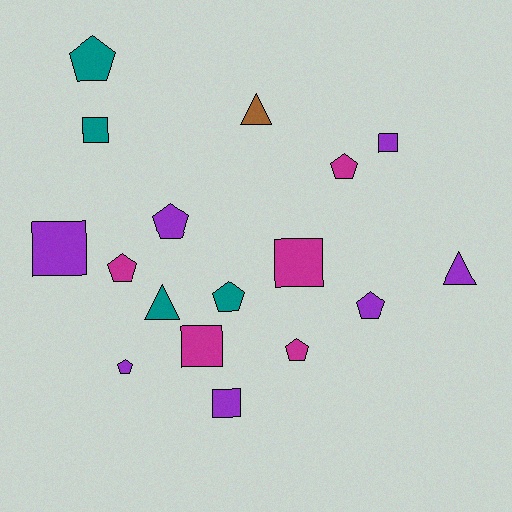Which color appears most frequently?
Purple, with 7 objects.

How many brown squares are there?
There are no brown squares.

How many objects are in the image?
There are 17 objects.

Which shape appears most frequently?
Pentagon, with 8 objects.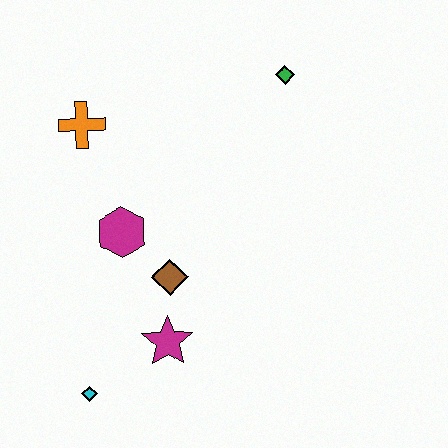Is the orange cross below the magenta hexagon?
No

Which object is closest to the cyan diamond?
The magenta star is closest to the cyan diamond.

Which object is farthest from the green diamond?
The cyan diamond is farthest from the green diamond.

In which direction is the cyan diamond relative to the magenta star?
The cyan diamond is to the left of the magenta star.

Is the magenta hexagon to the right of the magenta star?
No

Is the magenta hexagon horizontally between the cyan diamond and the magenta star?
Yes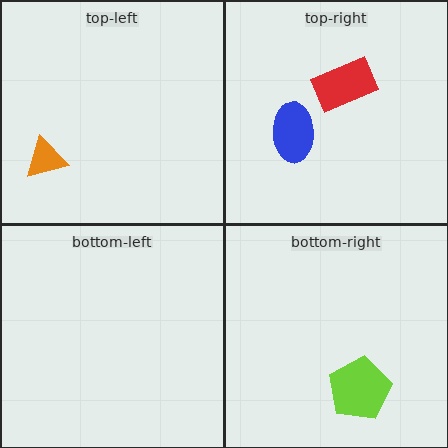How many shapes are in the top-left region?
1.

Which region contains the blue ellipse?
The top-right region.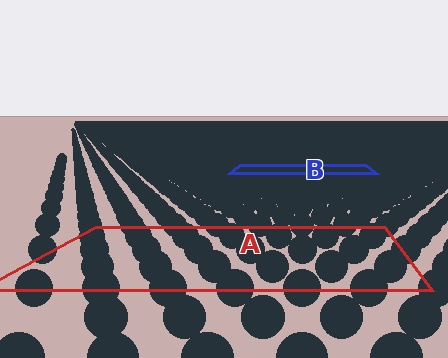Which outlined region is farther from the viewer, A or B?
Region B is farther from the viewer — the texture elements inside it appear smaller and more densely packed.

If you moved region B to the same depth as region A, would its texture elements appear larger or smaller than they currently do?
They would appear larger. At a closer depth, the same texture elements are projected at a bigger on-screen size.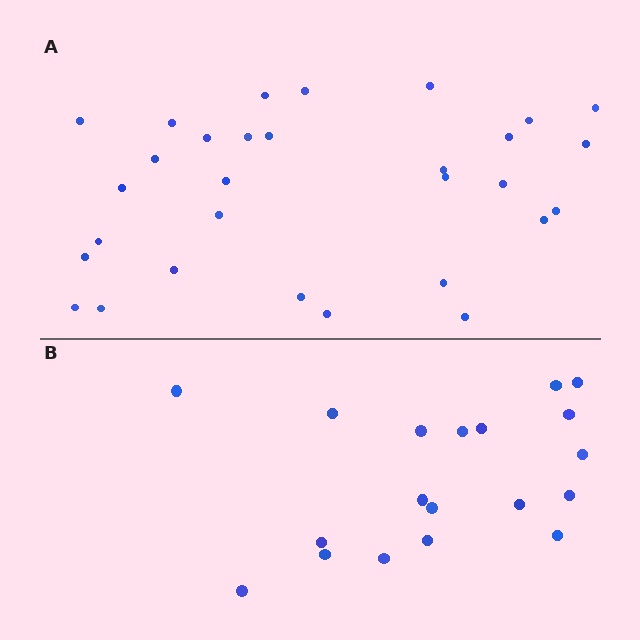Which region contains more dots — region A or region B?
Region A (the top region) has more dots.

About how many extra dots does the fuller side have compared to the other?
Region A has roughly 12 or so more dots than region B.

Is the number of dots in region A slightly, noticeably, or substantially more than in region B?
Region A has substantially more. The ratio is roughly 1.6 to 1.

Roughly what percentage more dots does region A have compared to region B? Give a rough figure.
About 60% more.